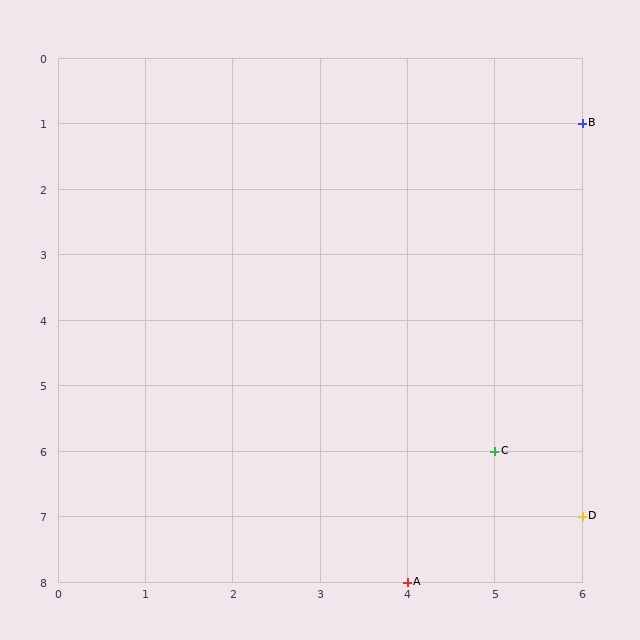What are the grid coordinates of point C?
Point C is at grid coordinates (5, 6).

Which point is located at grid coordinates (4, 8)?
Point A is at (4, 8).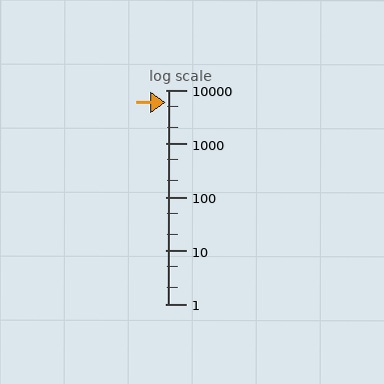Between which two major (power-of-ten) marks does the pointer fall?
The pointer is between 1000 and 10000.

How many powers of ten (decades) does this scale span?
The scale spans 4 decades, from 1 to 10000.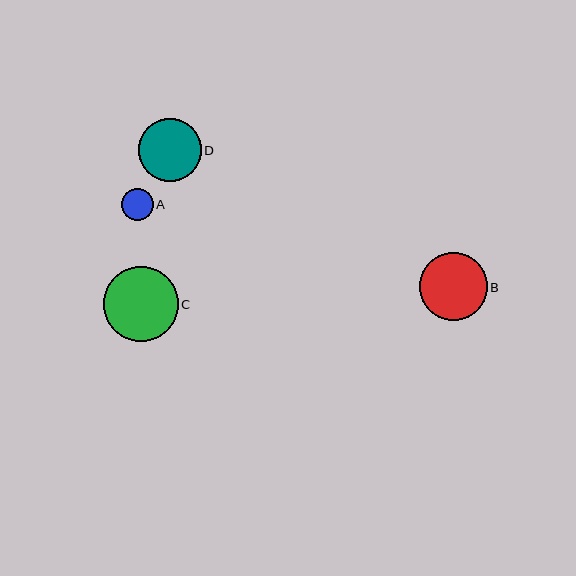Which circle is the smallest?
Circle A is the smallest with a size of approximately 32 pixels.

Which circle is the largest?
Circle C is the largest with a size of approximately 75 pixels.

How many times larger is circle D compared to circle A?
Circle D is approximately 2.0 times the size of circle A.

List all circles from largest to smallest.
From largest to smallest: C, B, D, A.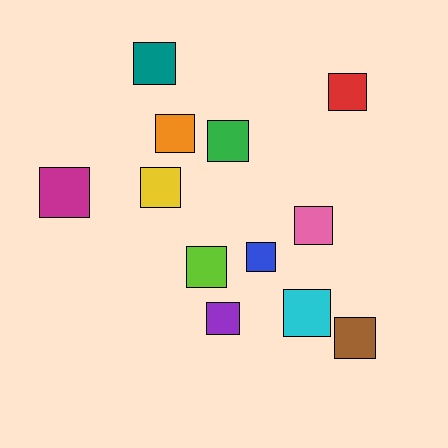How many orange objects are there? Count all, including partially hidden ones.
There is 1 orange object.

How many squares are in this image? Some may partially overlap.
There are 12 squares.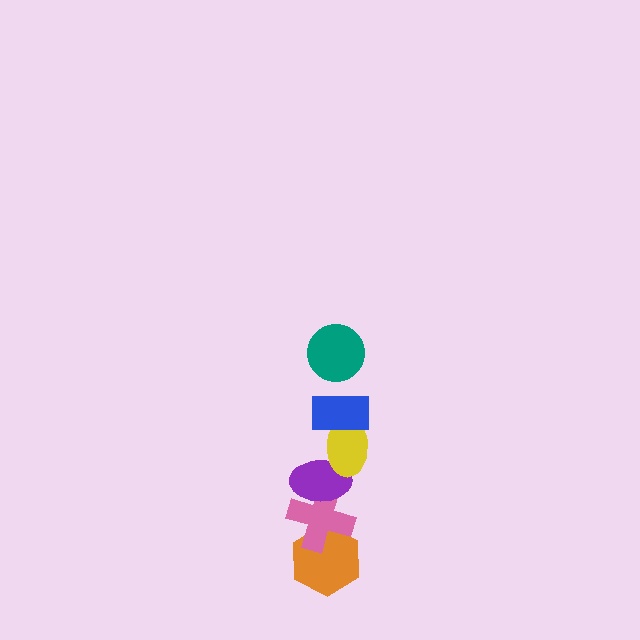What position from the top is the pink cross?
The pink cross is 5th from the top.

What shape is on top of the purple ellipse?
The yellow ellipse is on top of the purple ellipse.